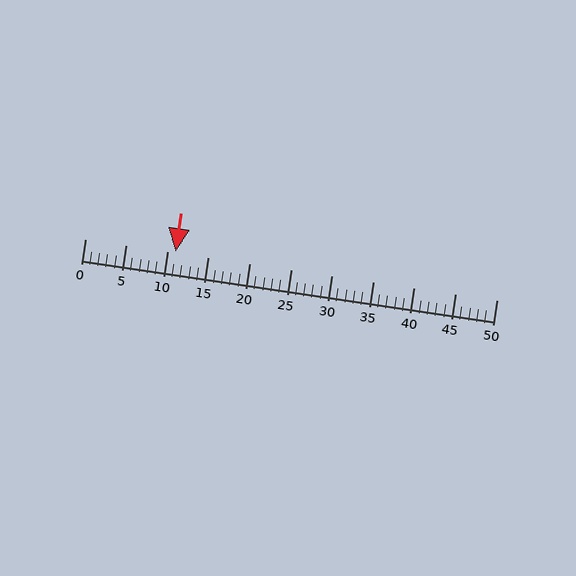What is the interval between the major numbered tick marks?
The major tick marks are spaced 5 units apart.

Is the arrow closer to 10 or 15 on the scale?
The arrow is closer to 10.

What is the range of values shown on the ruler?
The ruler shows values from 0 to 50.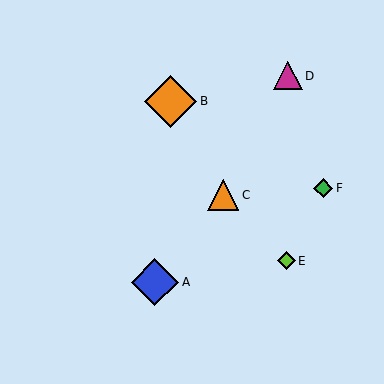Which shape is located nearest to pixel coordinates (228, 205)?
The orange triangle (labeled C) at (223, 195) is nearest to that location.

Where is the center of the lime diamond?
The center of the lime diamond is at (287, 261).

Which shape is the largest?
The orange diamond (labeled B) is the largest.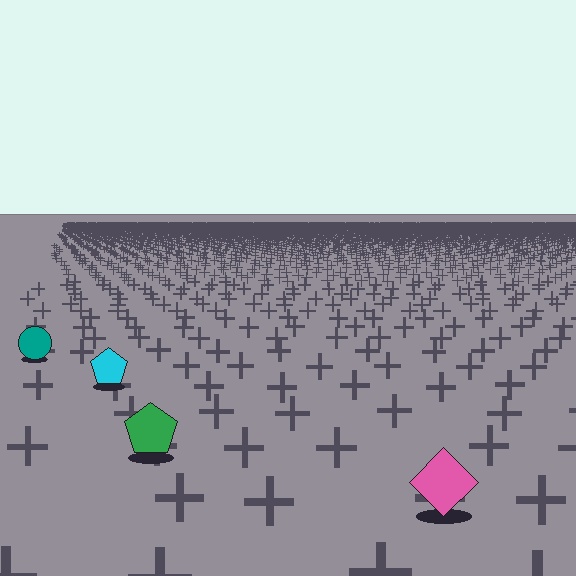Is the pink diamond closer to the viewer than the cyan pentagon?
Yes. The pink diamond is closer — you can tell from the texture gradient: the ground texture is coarser near it.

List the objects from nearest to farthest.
From nearest to farthest: the pink diamond, the green pentagon, the cyan pentagon, the teal circle.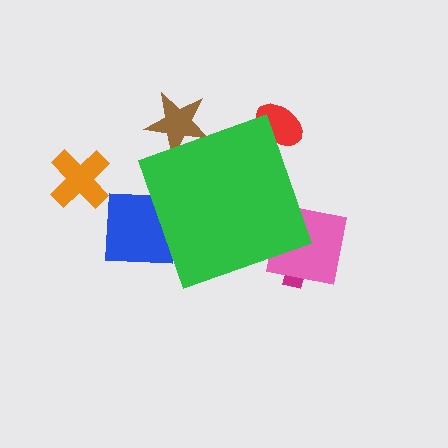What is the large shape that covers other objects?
A green diamond.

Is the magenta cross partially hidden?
Yes, the magenta cross is partially hidden behind the green diamond.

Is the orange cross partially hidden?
No, the orange cross is fully visible.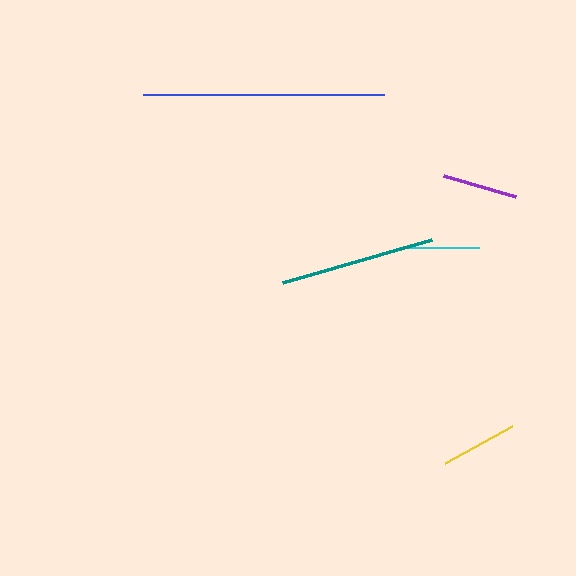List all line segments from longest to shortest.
From longest to shortest: blue, teal, cyan, yellow, purple.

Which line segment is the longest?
The blue line is the longest at approximately 241 pixels.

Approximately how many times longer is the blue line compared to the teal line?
The blue line is approximately 1.5 times the length of the teal line.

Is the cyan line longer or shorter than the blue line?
The blue line is longer than the cyan line.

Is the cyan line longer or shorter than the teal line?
The teal line is longer than the cyan line.